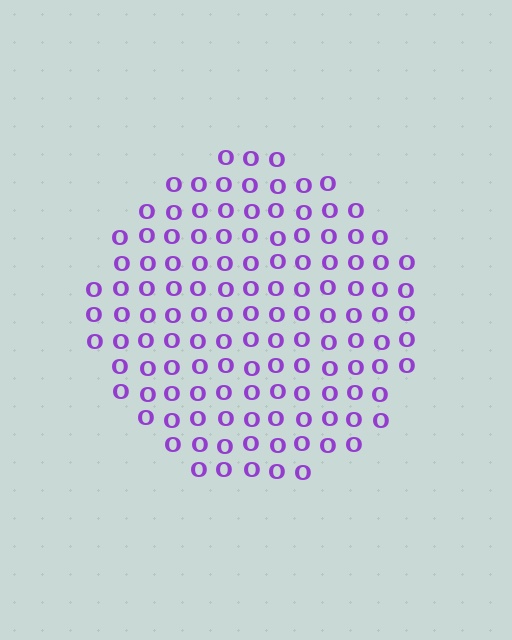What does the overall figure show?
The overall figure shows a circle.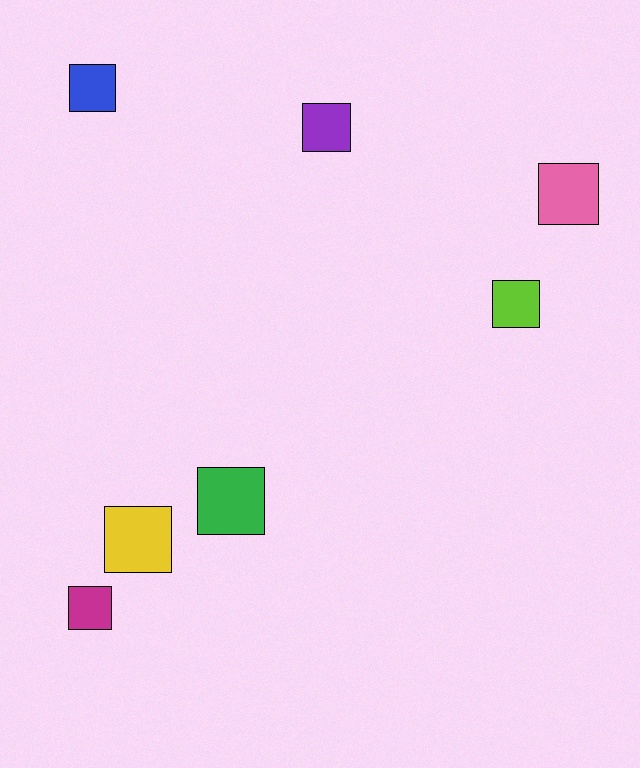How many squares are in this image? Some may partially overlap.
There are 7 squares.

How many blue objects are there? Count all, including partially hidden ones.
There is 1 blue object.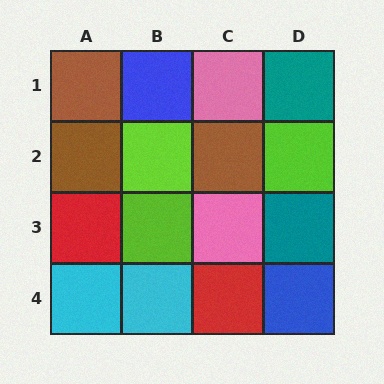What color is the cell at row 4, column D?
Blue.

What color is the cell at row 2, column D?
Lime.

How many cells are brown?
3 cells are brown.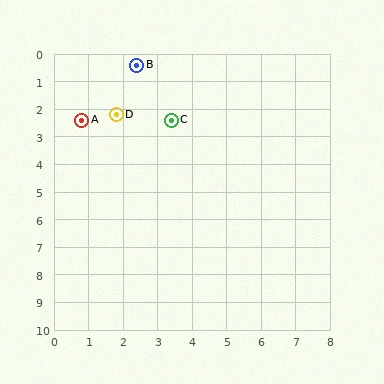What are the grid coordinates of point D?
Point D is at approximately (1.8, 2.2).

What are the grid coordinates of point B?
Point B is at approximately (2.4, 0.4).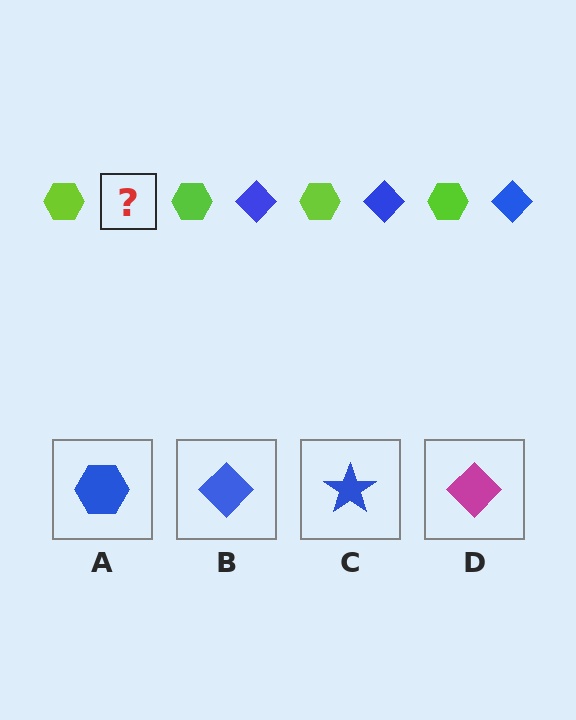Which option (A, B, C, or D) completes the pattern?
B.